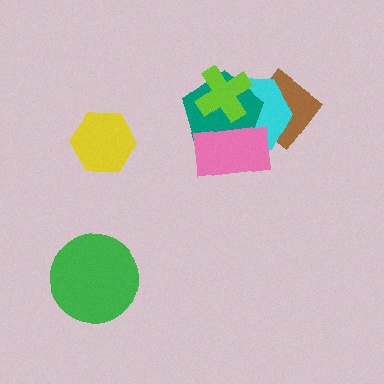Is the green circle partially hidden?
No, no other shape covers it.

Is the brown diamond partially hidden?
Yes, it is partially covered by another shape.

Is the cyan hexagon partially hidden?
Yes, it is partially covered by another shape.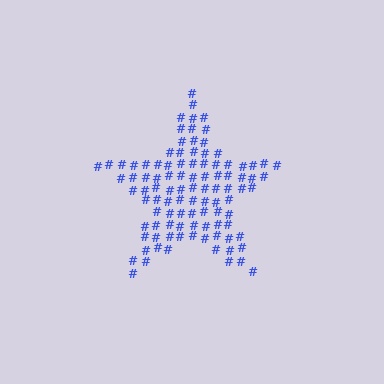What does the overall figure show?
The overall figure shows a star.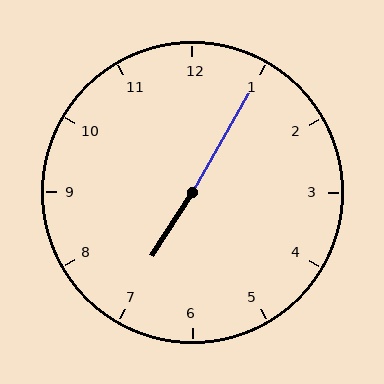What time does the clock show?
7:05.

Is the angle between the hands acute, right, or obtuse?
It is obtuse.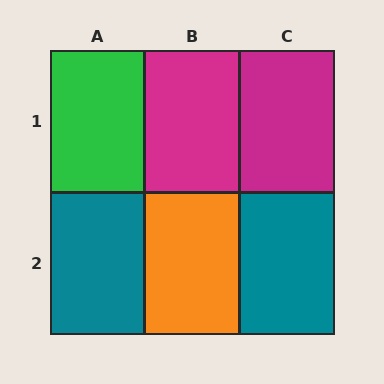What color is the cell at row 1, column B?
Magenta.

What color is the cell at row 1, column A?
Green.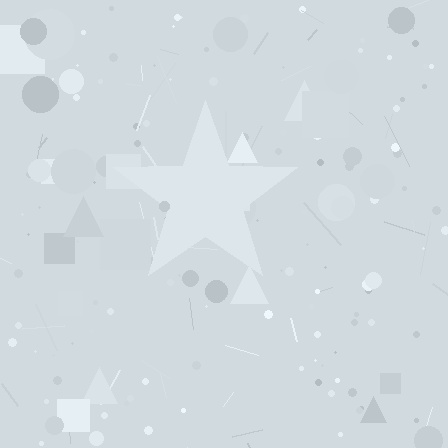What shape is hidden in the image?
A star is hidden in the image.